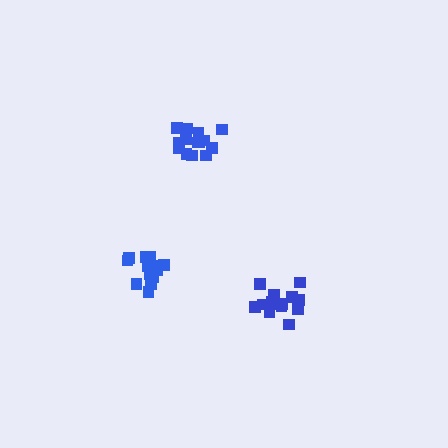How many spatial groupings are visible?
There are 3 spatial groupings.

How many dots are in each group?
Group 1: 14 dots, Group 2: 14 dots, Group 3: 14 dots (42 total).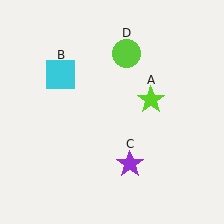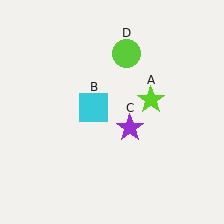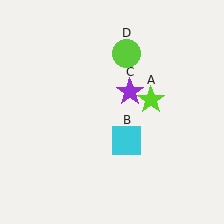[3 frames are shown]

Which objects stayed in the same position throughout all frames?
Lime star (object A) and lime circle (object D) remained stationary.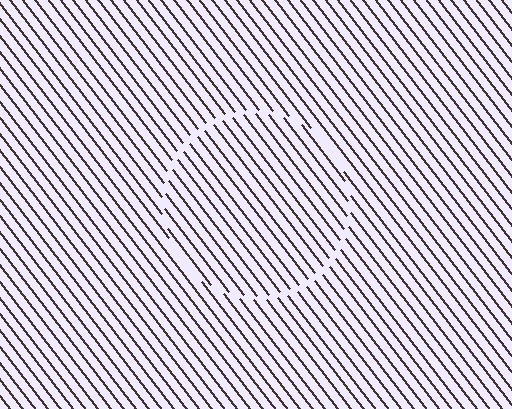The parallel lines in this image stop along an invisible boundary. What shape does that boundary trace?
An illusory circle. The interior of the shape contains the same grating, shifted by half a period — the contour is defined by the phase discontinuity where line-ends from the inner and outer gratings abut.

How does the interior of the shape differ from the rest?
The interior of the shape contains the same grating, shifted by half a period — the contour is defined by the phase discontinuity where line-ends from the inner and outer gratings abut.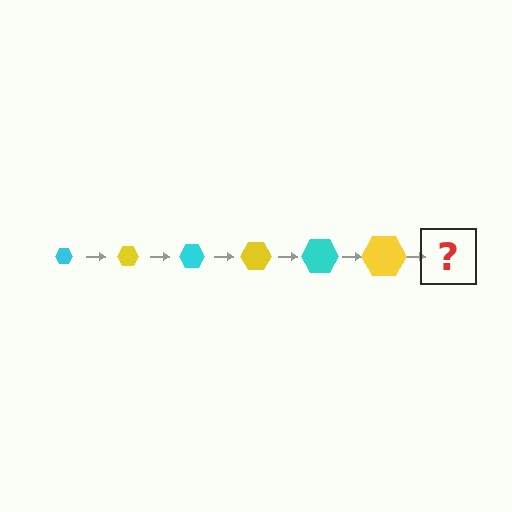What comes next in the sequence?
The next element should be a cyan hexagon, larger than the previous one.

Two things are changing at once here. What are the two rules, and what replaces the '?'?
The two rules are that the hexagon grows larger each step and the color cycles through cyan and yellow. The '?' should be a cyan hexagon, larger than the previous one.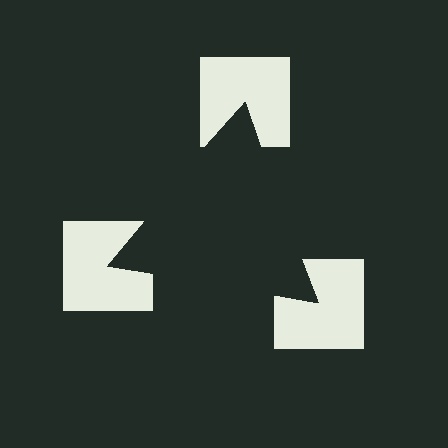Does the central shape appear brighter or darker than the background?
It typically appears slightly darker than the background, even though no actual brightness change is drawn.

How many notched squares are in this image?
There are 3 — one at each vertex of the illusory triangle.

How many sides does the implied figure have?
3 sides.